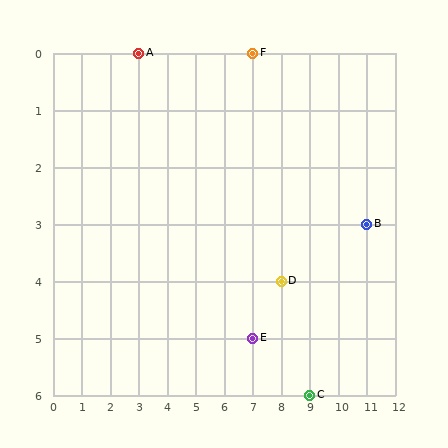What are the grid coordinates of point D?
Point D is at grid coordinates (8, 4).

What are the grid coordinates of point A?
Point A is at grid coordinates (3, 0).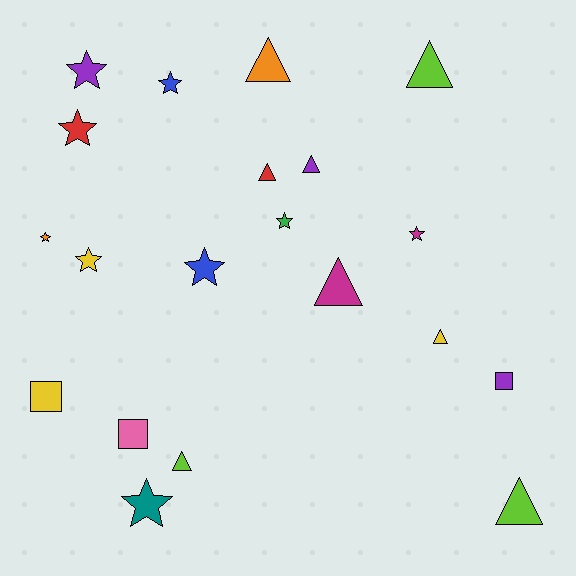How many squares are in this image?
There are 3 squares.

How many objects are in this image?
There are 20 objects.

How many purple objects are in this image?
There are 3 purple objects.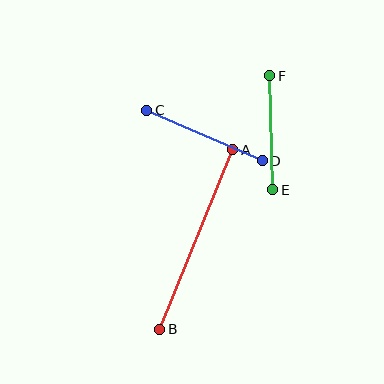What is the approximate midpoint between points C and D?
The midpoint is at approximately (205, 136) pixels.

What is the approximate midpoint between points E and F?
The midpoint is at approximately (271, 133) pixels.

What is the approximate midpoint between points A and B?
The midpoint is at approximately (196, 240) pixels.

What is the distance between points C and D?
The distance is approximately 126 pixels.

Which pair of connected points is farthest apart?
Points A and B are farthest apart.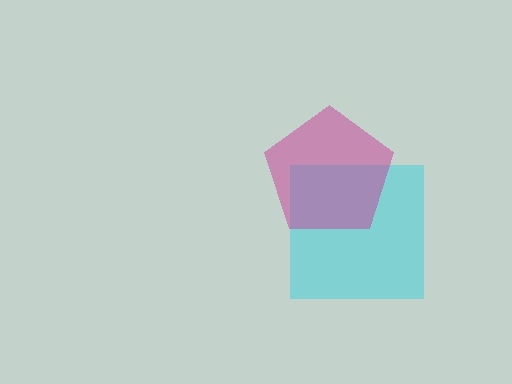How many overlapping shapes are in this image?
There are 2 overlapping shapes in the image.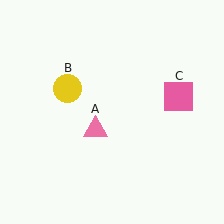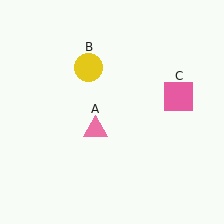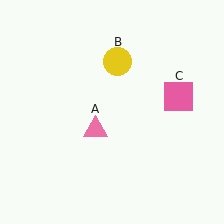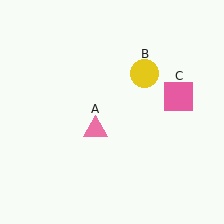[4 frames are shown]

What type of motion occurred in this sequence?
The yellow circle (object B) rotated clockwise around the center of the scene.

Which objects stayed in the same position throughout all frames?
Pink triangle (object A) and pink square (object C) remained stationary.